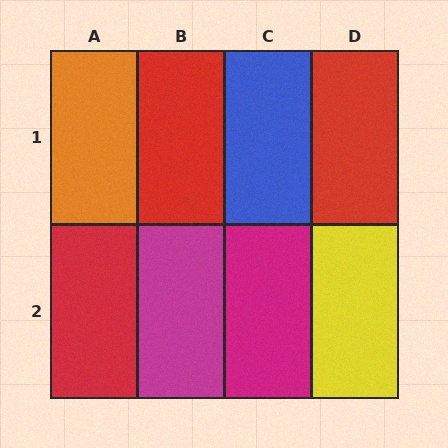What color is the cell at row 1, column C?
Blue.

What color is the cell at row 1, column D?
Red.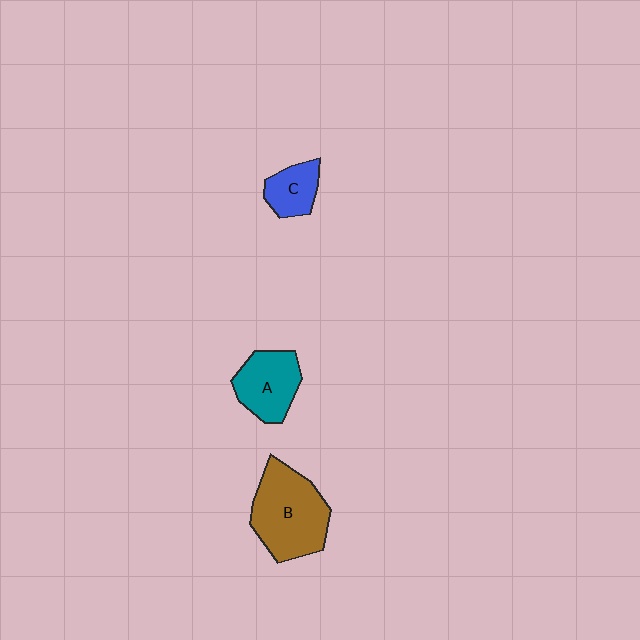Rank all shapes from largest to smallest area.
From largest to smallest: B (brown), A (teal), C (blue).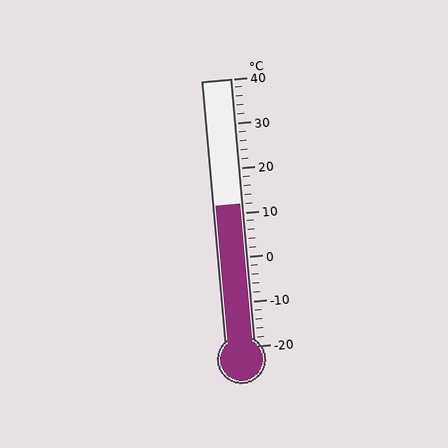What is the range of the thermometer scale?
The thermometer scale ranges from -20°C to 40°C.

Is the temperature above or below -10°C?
The temperature is above -10°C.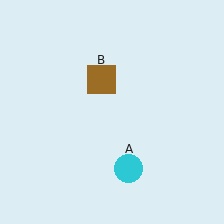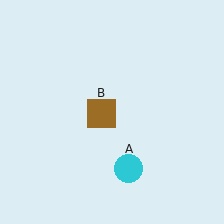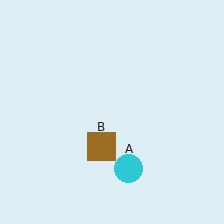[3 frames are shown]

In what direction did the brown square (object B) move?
The brown square (object B) moved down.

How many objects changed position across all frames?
1 object changed position: brown square (object B).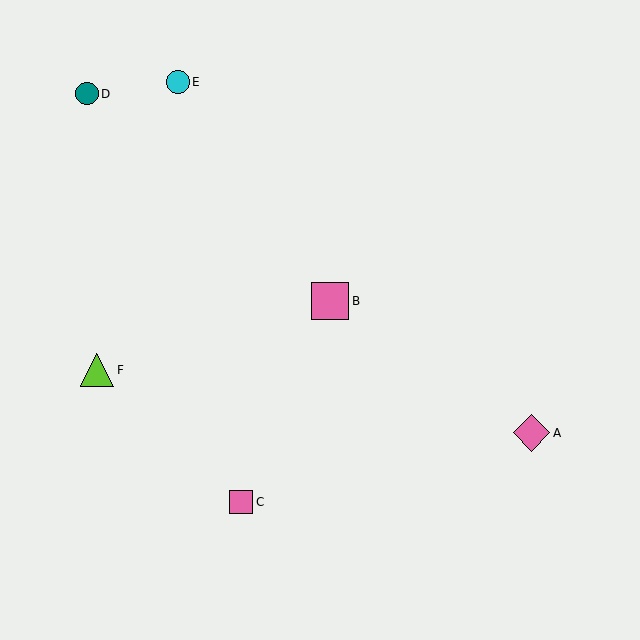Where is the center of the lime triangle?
The center of the lime triangle is at (97, 370).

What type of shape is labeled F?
Shape F is a lime triangle.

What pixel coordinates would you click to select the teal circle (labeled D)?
Click at (87, 94) to select the teal circle D.